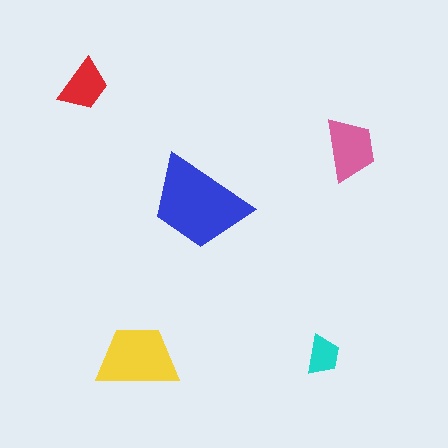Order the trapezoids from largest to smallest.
the blue one, the yellow one, the pink one, the red one, the cyan one.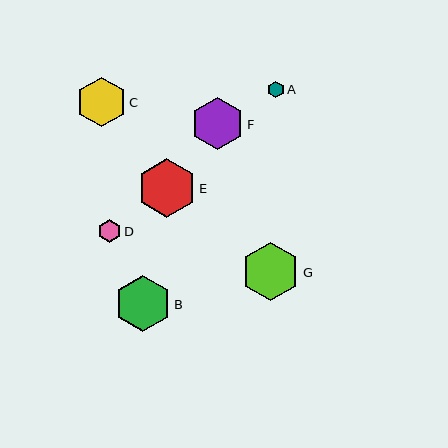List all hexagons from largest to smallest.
From largest to smallest: G, E, B, F, C, D, A.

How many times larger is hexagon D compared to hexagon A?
Hexagon D is approximately 1.4 times the size of hexagon A.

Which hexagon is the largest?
Hexagon G is the largest with a size of approximately 59 pixels.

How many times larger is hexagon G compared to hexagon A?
Hexagon G is approximately 3.5 times the size of hexagon A.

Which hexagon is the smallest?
Hexagon A is the smallest with a size of approximately 17 pixels.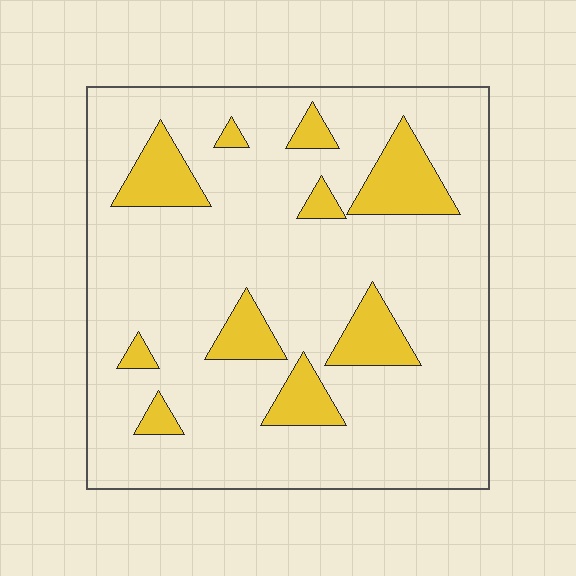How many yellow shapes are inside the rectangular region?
10.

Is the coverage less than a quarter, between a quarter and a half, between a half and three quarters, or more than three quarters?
Less than a quarter.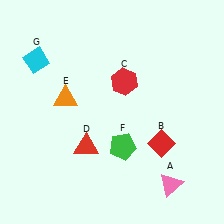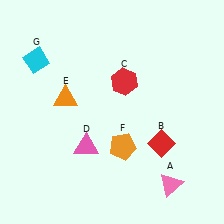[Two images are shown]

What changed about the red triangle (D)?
In Image 1, D is red. In Image 2, it changed to pink.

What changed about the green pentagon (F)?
In Image 1, F is green. In Image 2, it changed to orange.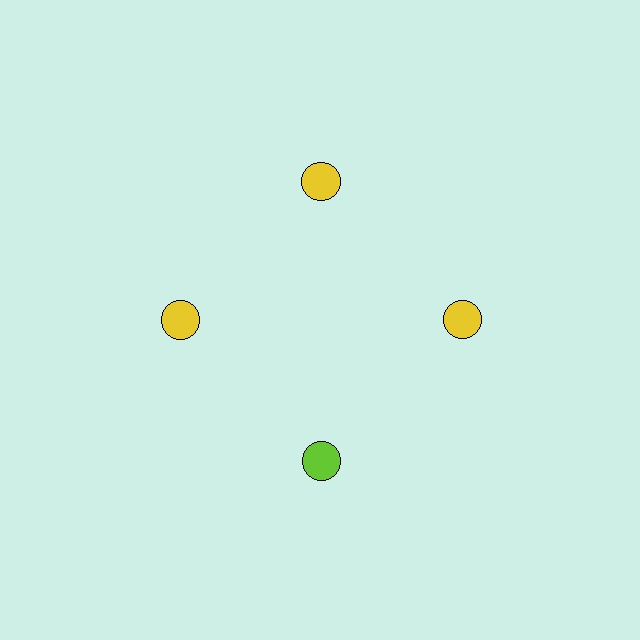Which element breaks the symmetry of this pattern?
The lime circle at roughly the 6 o'clock position breaks the symmetry. All other shapes are yellow circles.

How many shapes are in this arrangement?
There are 4 shapes arranged in a ring pattern.